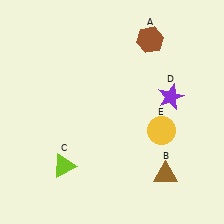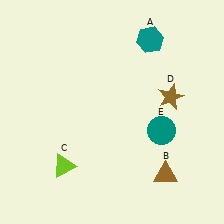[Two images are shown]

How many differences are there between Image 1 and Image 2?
There are 3 differences between the two images.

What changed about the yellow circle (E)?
In Image 1, E is yellow. In Image 2, it changed to teal.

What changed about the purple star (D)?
In Image 1, D is purple. In Image 2, it changed to brown.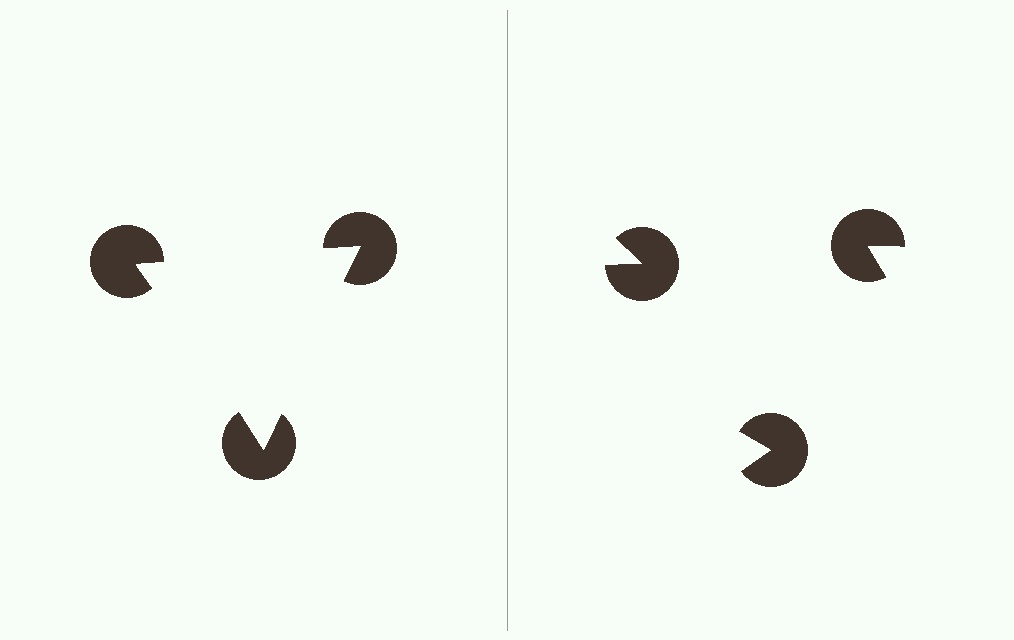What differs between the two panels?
The pac-man discs are positioned identically on both sides; only the wedge orientations differ. On the left they align to a triangle; on the right they are misaligned.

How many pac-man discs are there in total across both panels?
6 — 3 on each side.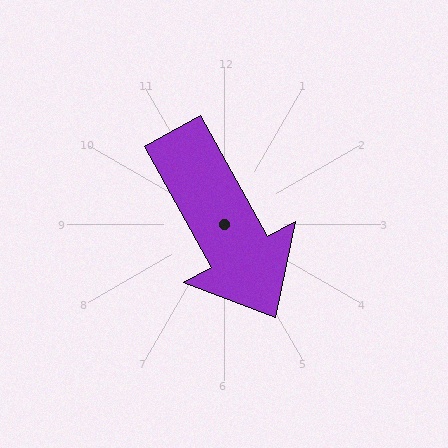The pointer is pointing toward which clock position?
Roughly 5 o'clock.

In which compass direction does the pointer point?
Southeast.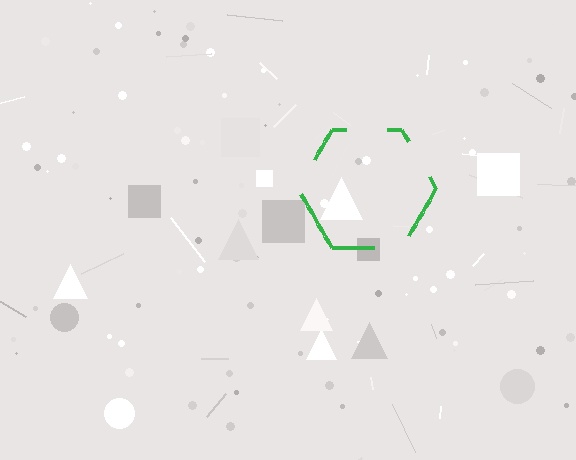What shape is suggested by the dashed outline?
The dashed outline suggests a hexagon.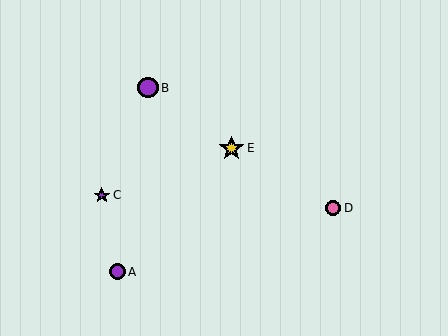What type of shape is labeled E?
Shape E is a yellow star.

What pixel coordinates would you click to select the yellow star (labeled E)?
Click at (231, 148) to select the yellow star E.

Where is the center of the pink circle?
The center of the pink circle is at (333, 208).